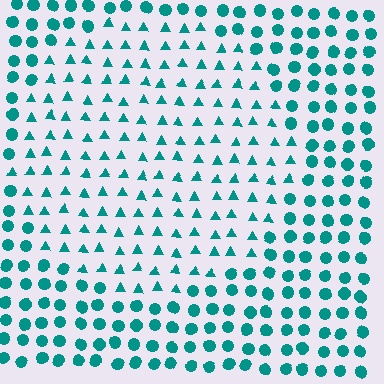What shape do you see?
I see a circle.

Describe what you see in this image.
The image is filled with small teal elements arranged in a uniform grid. A circle-shaped region contains triangles, while the surrounding area contains circles. The boundary is defined purely by the change in element shape.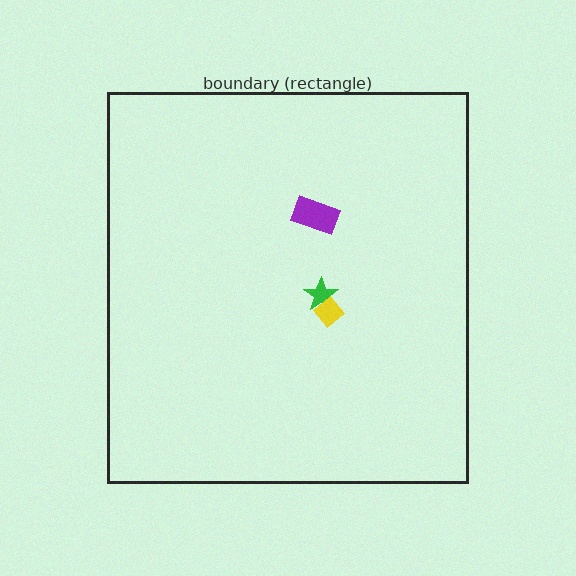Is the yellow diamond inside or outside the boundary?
Inside.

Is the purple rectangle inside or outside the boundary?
Inside.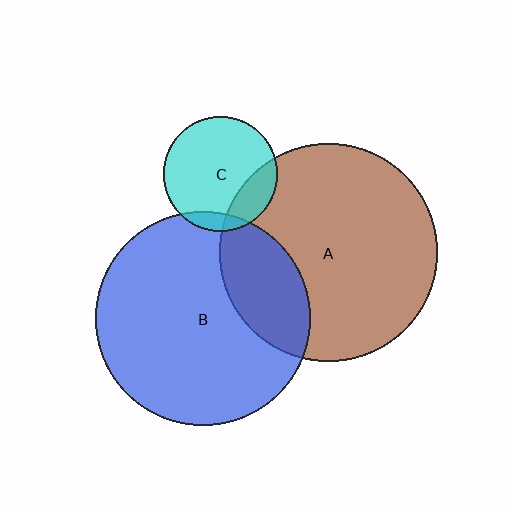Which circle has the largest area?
Circle A (brown).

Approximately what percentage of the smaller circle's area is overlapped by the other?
Approximately 25%.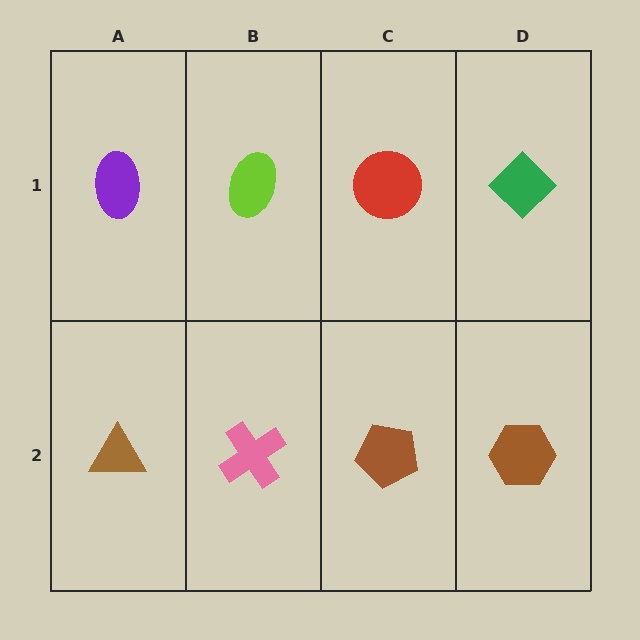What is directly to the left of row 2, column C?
A pink cross.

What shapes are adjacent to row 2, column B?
A lime ellipse (row 1, column B), a brown triangle (row 2, column A), a brown pentagon (row 2, column C).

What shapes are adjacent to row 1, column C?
A brown pentagon (row 2, column C), a lime ellipse (row 1, column B), a green diamond (row 1, column D).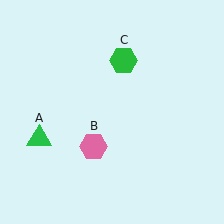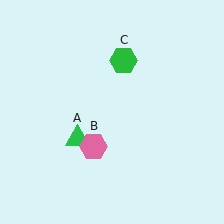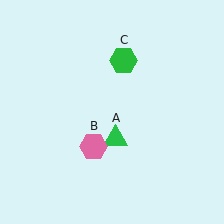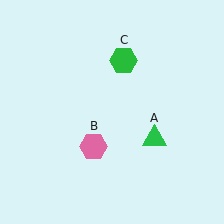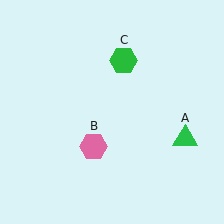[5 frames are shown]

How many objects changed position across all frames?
1 object changed position: green triangle (object A).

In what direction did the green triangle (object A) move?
The green triangle (object A) moved right.